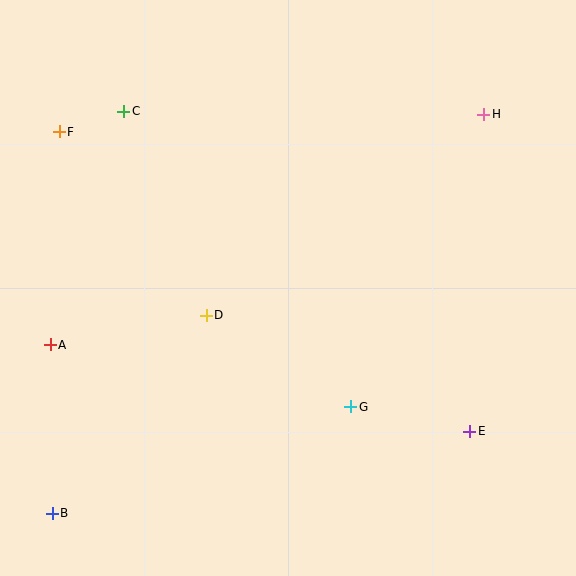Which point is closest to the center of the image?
Point D at (206, 315) is closest to the center.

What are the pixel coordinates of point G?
Point G is at (351, 407).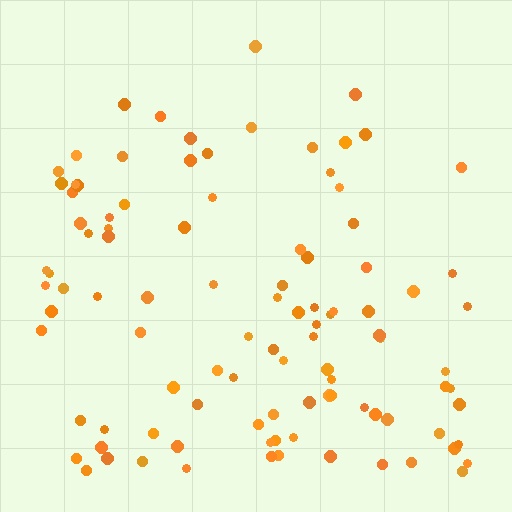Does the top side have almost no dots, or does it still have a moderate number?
Still a moderate number, just noticeably fewer than the bottom.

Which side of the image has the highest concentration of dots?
The bottom.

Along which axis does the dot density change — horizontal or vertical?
Vertical.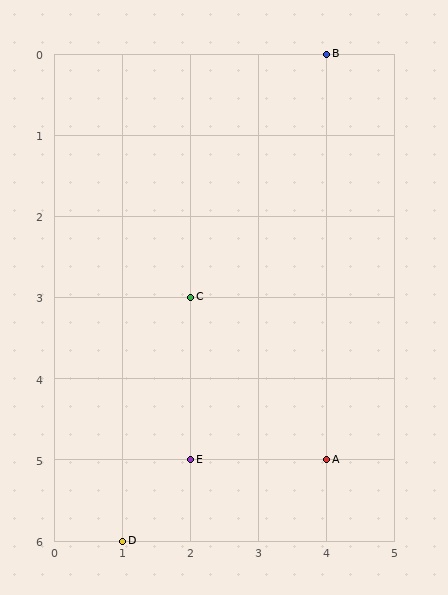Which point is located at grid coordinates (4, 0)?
Point B is at (4, 0).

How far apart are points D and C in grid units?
Points D and C are 1 column and 3 rows apart (about 3.2 grid units diagonally).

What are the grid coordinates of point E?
Point E is at grid coordinates (2, 5).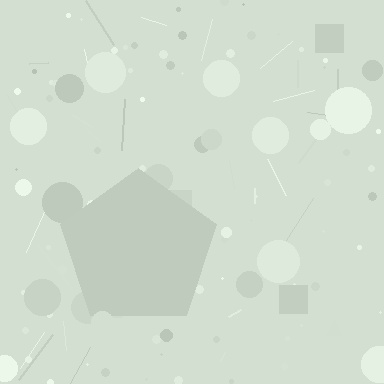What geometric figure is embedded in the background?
A pentagon is embedded in the background.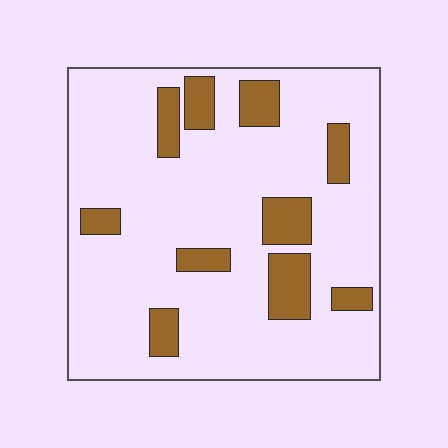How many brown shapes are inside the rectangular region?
10.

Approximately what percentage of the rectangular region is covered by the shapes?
Approximately 15%.